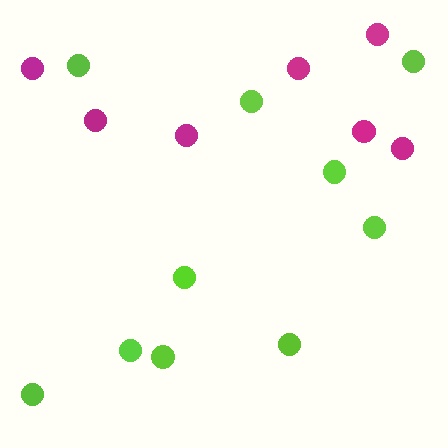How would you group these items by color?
There are 2 groups: one group of lime circles (10) and one group of magenta circles (7).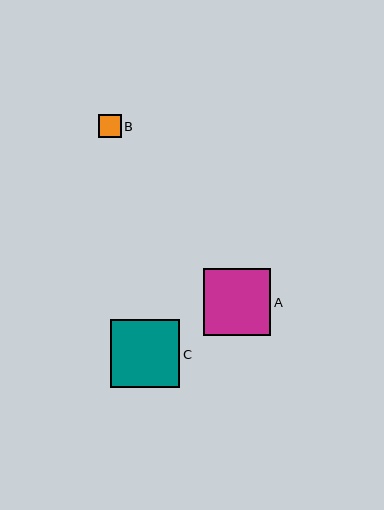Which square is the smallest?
Square B is the smallest with a size of approximately 23 pixels.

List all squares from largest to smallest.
From largest to smallest: C, A, B.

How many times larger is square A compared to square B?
Square A is approximately 2.9 times the size of square B.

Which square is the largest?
Square C is the largest with a size of approximately 69 pixels.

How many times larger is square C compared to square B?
Square C is approximately 3.0 times the size of square B.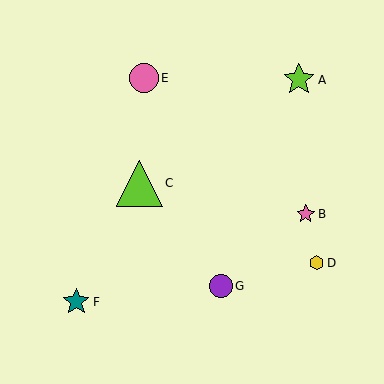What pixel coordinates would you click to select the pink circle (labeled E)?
Click at (144, 78) to select the pink circle E.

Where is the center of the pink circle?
The center of the pink circle is at (144, 78).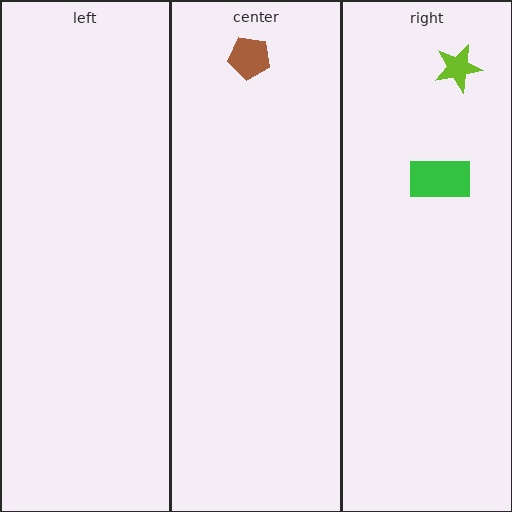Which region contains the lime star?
The right region.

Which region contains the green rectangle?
The right region.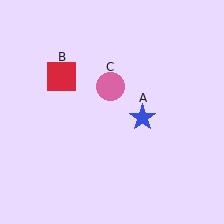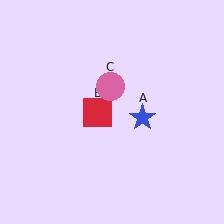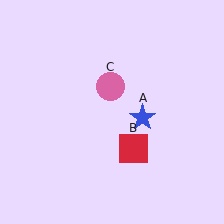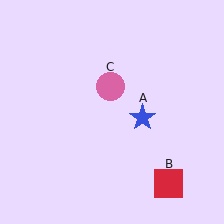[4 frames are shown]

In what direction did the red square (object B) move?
The red square (object B) moved down and to the right.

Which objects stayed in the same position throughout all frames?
Blue star (object A) and pink circle (object C) remained stationary.